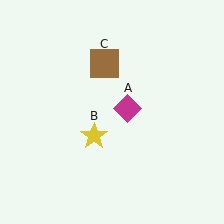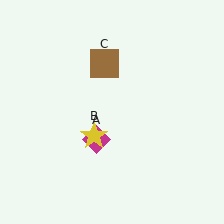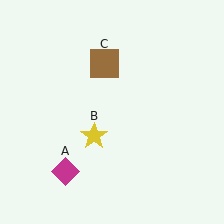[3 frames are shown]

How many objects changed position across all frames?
1 object changed position: magenta diamond (object A).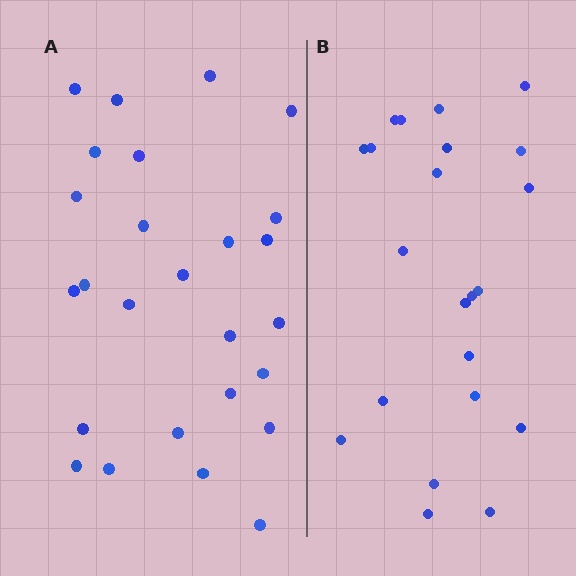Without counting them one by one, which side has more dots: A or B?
Region A (the left region) has more dots.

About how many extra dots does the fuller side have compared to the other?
Region A has about 4 more dots than region B.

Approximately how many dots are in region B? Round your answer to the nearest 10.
About 20 dots. (The exact count is 22, which rounds to 20.)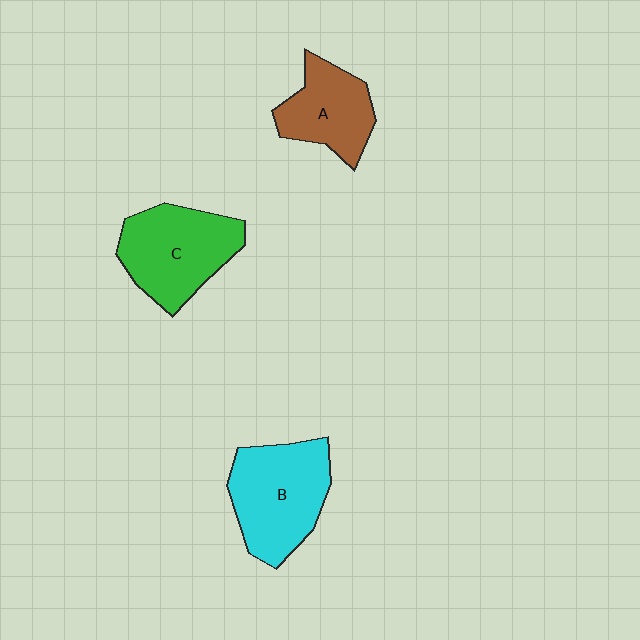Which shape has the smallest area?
Shape A (brown).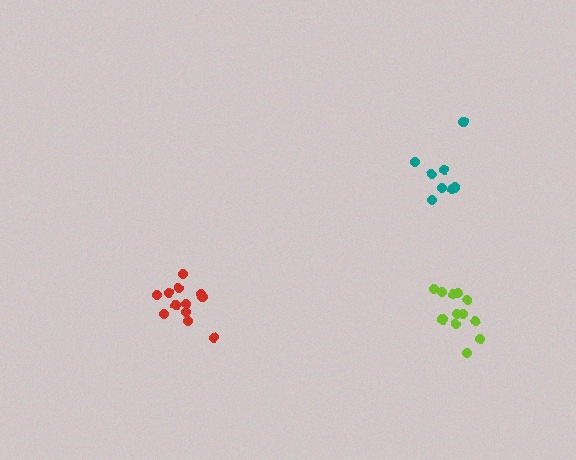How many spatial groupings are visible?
There are 3 spatial groupings.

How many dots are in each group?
Group 1: 12 dots, Group 2: 13 dots, Group 3: 8 dots (33 total).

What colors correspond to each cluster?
The clusters are colored: red, lime, teal.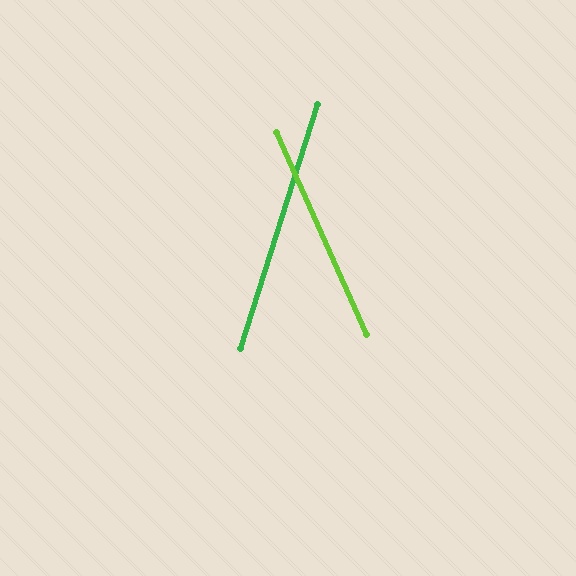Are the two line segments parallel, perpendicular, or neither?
Neither parallel nor perpendicular — they differ by about 42°.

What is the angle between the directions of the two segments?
Approximately 42 degrees.